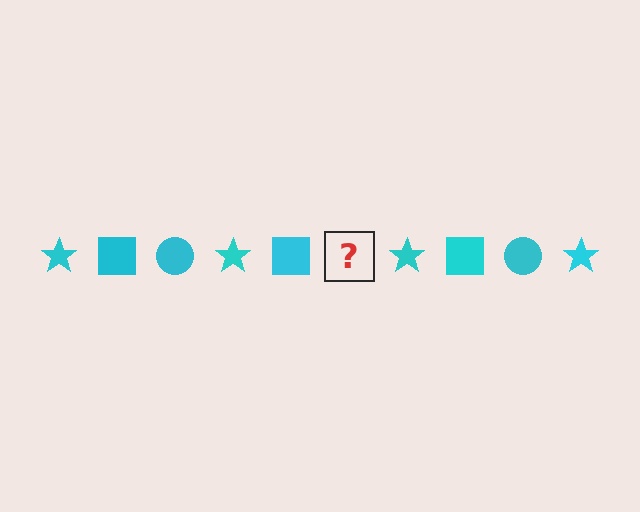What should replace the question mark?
The question mark should be replaced with a cyan circle.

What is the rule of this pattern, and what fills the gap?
The rule is that the pattern cycles through star, square, circle shapes in cyan. The gap should be filled with a cyan circle.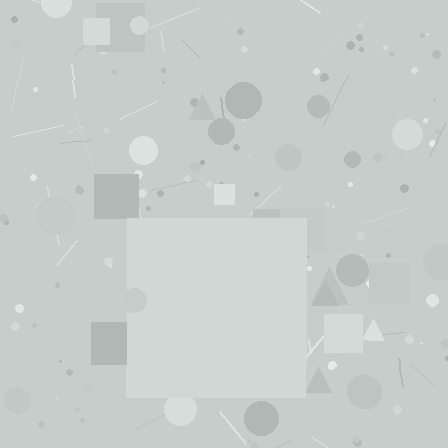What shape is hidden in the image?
A square is hidden in the image.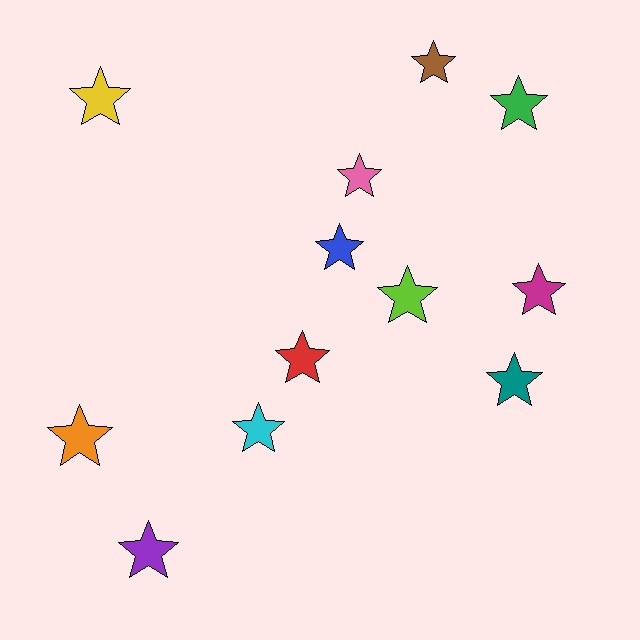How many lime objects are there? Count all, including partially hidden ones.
There is 1 lime object.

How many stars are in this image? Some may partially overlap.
There are 12 stars.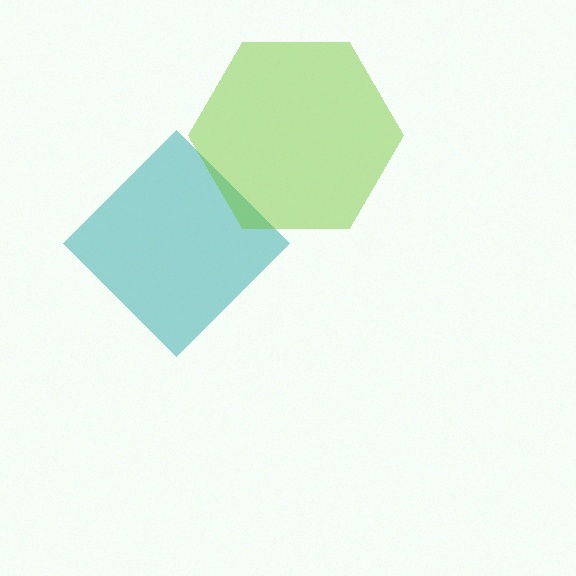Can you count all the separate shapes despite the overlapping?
Yes, there are 2 separate shapes.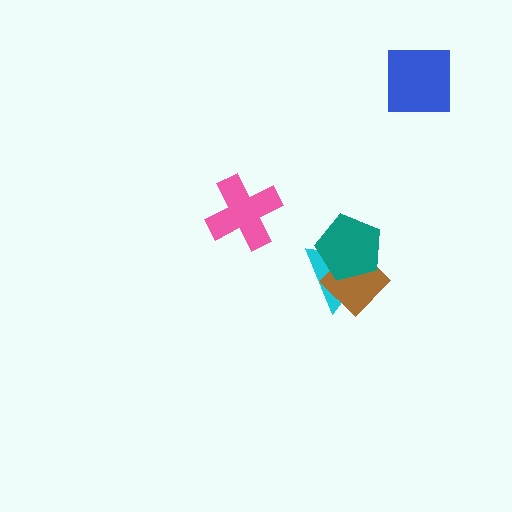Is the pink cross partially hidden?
No, no other shape covers it.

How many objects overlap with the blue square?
0 objects overlap with the blue square.